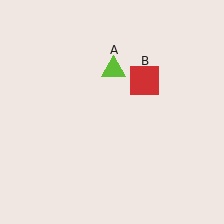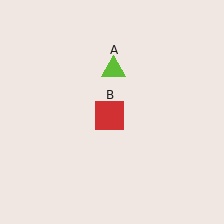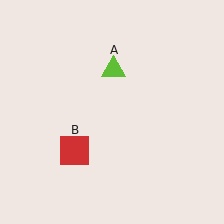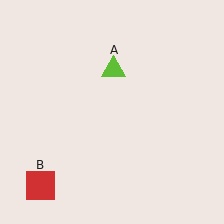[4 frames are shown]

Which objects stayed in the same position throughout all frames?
Lime triangle (object A) remained stationary.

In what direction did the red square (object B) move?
The red square (object B) moved down and to the left.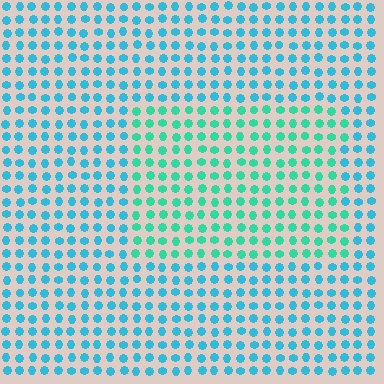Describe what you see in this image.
The image is filled with small cyan elements in a uniform arrangement. A rectangle-shaped region is visible where the elements are tinted to a slightly different hue, forming a subtle color boundary.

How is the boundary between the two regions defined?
The boundary is defined purely by a slight shift in hue (about 32 degrees). Spacing, size, and orientation are identical on both sides.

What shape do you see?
I see a rectangle.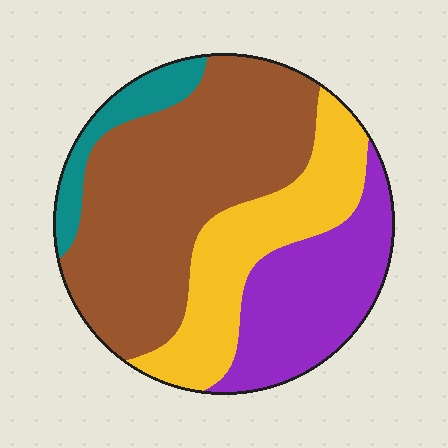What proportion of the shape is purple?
Purple covers about 25% of the shape.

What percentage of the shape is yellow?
Yellow covers 23% of the shape.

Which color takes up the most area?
Brown, at roughly 45%.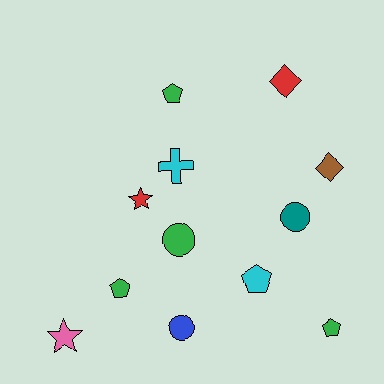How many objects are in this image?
There are 12 objects.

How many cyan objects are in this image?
There are 2 cyan objects.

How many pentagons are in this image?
There are 4 pentagons.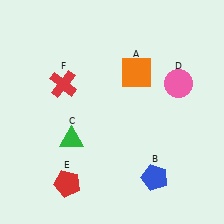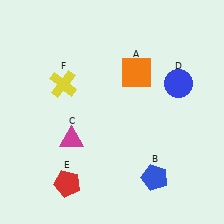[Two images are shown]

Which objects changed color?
C changed from green to magenta. D changed from pink to blue. F changed from red to yellow.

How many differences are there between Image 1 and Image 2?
There are 3 differences between the two images.